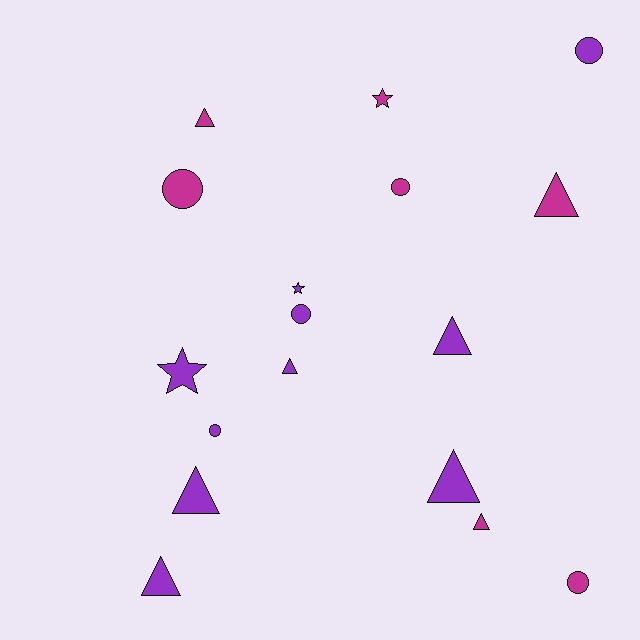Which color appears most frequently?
Purple, with 10 objects.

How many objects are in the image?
There are 17 objects.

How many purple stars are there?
There are 2 purple stars.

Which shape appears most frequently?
Triangle, with 8 objects.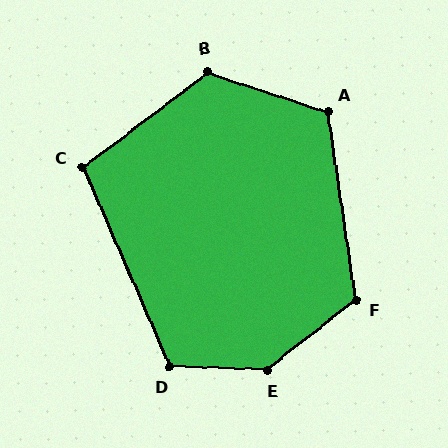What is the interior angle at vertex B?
Approximately 124 degrees (obtuse).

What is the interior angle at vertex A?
Approximately 117 degrees (obtuse).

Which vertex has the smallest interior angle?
C, at approximately 104 degrees.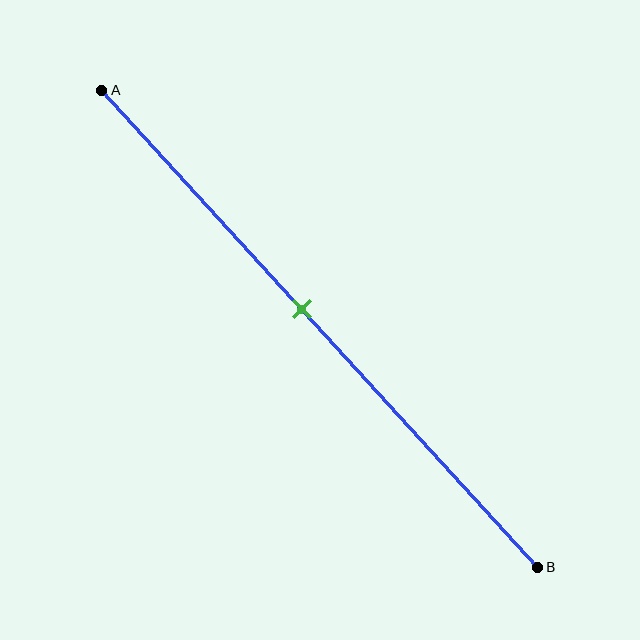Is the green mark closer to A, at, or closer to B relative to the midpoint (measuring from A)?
The green mark is closer to point A than the midpoint of segment AB.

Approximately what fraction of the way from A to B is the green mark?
The green mark is approximately 45% of the way from A to B.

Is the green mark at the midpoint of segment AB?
No, the mark is at about 45% from A, not at the 50% midpoint.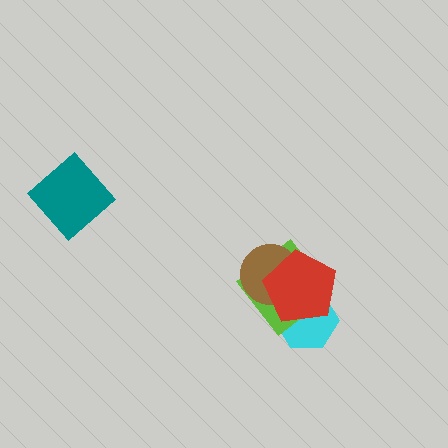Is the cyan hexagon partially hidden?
Yes, it is partially covered by another shape.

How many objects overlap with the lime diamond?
3 objects overlap with the lime diamond.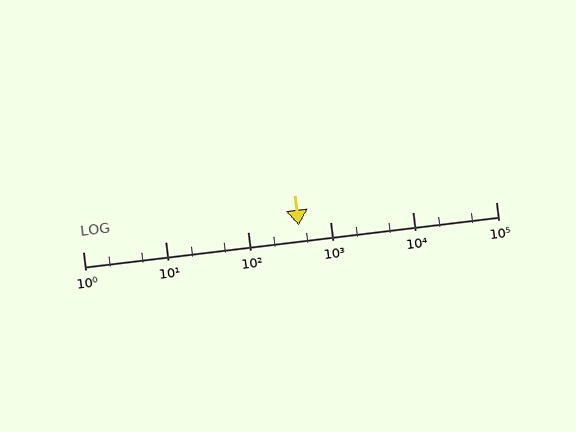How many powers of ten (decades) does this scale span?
The scale spans 5 decades, from 1 to 100000.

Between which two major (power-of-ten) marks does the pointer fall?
The pointer is between 100 and 1000.